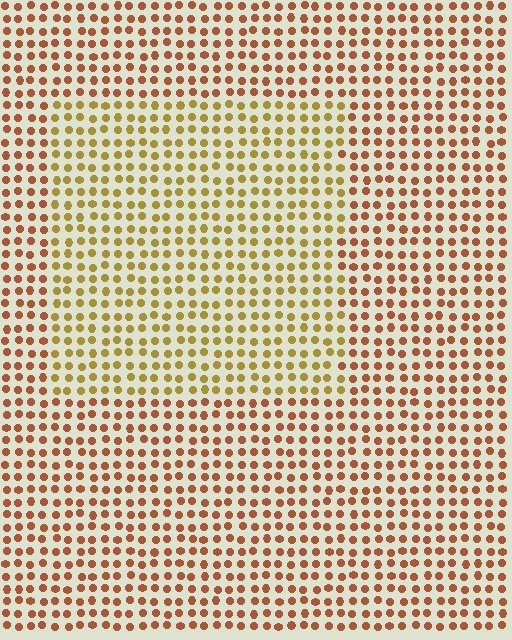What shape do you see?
I see a rectangle.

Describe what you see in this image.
The image is filled with small brown elements in a uniform arrangement. A rectangle-shaped region is visible where the elements are tinted to a slightly different hue, forming a subtle color boundary.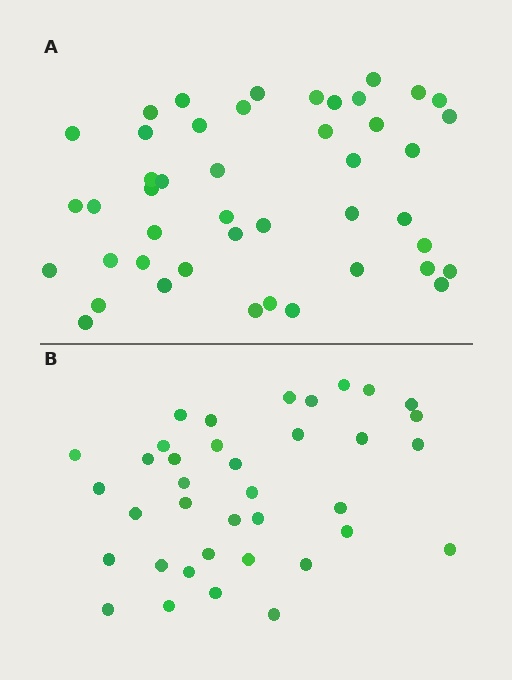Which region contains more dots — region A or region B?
Region A (the top region) has more dots.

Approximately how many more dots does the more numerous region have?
Region A has roughly 8 or so more dots than region B.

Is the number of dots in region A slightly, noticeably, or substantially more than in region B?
Region A has only slightly more — the two regions are fairly close. The ratio is roughly 1.2 to 1.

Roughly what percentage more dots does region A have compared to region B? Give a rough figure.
About 20% more.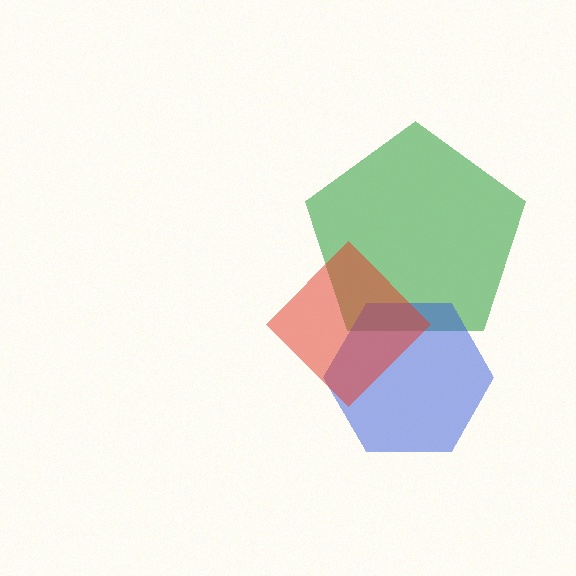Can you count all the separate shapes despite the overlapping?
Yes, there are 3 separate shapes.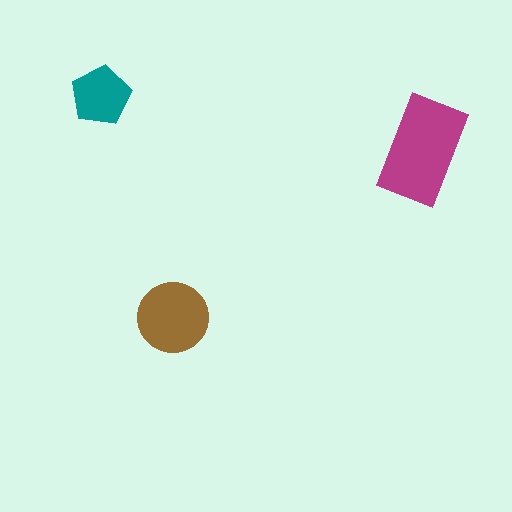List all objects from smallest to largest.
The teal pentagon, the brown circle, the magenta rectangle.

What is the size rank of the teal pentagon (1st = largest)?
3rd.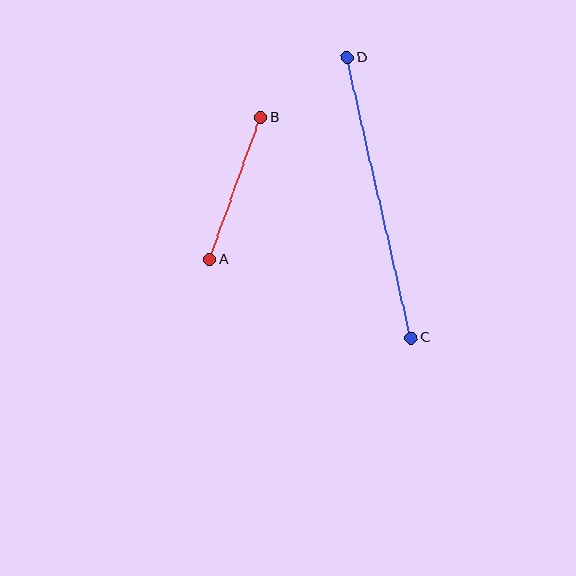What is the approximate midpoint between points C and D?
The midpoint is at approximately (379, 198) pixels.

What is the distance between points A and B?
The distance is approximately 150 pixels.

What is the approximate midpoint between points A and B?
The midpoint is at approximately (235, 188) pixels.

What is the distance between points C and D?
The distance is approximately 287 pixels.